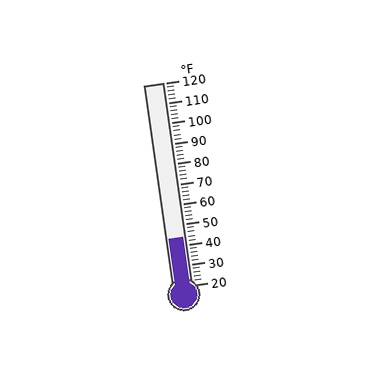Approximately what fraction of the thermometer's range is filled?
The thermometer is filled to approximately 25% of its range.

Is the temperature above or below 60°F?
The temperature is below 60°F.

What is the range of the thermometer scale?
The thermometer scale ranges from 20°F to 120°F.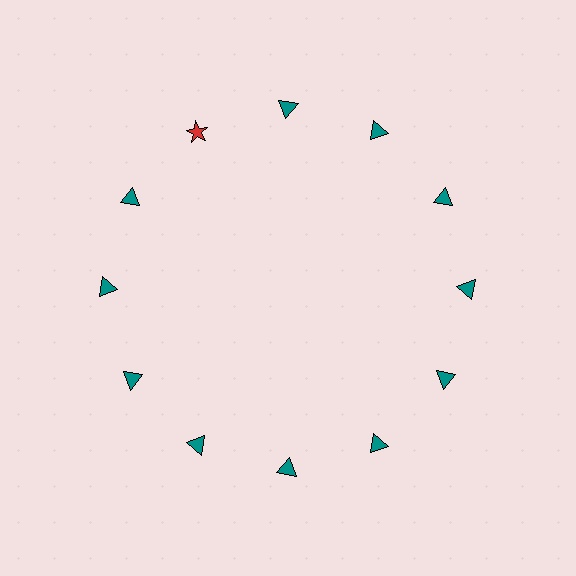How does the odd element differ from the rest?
It differs in both color (red instead of teal) and shape (star instead of triangle).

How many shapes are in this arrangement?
There are 12 shapes arranged in a ring pattern.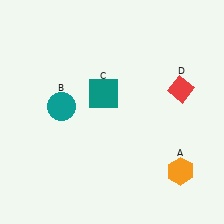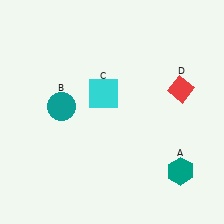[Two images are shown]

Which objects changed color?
A changed from orange to teal. C changed from teal to cyan.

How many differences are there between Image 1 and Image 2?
There are 2 differences between the two images.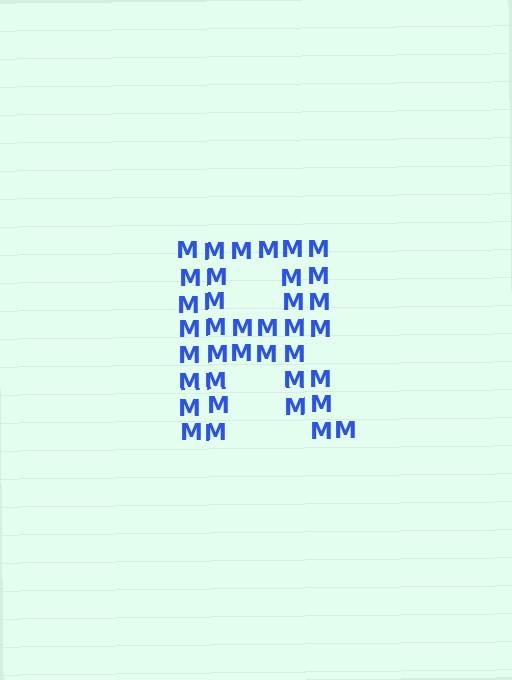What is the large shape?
The large shape is the letter R.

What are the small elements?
The small elements are letter M's.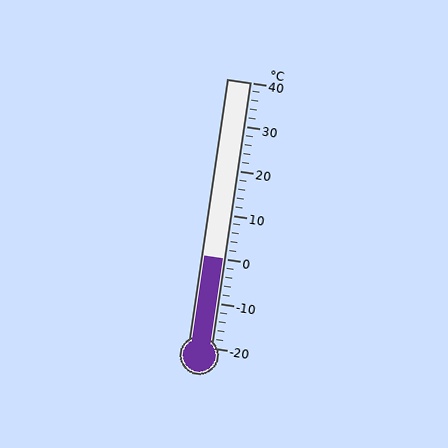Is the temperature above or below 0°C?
The temperature is at 0°C.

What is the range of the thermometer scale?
The thermometer scale ranges from -20°C to 40°C.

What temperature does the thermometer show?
The thermometer shows approximately 0°C.